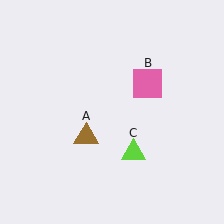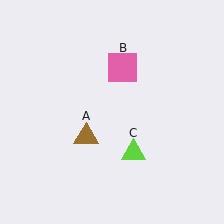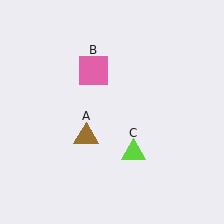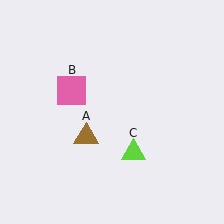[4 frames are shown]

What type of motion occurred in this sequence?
The pink square (object B) rotated counterclockwise around the center of the scene.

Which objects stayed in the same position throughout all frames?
Brown triangle (object A) and lime triangle (object C) remained stationary.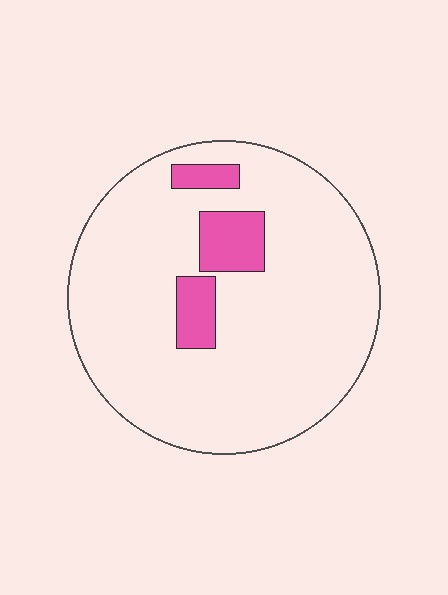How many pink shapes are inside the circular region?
3.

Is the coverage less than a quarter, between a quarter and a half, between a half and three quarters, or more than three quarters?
Less than a quarter.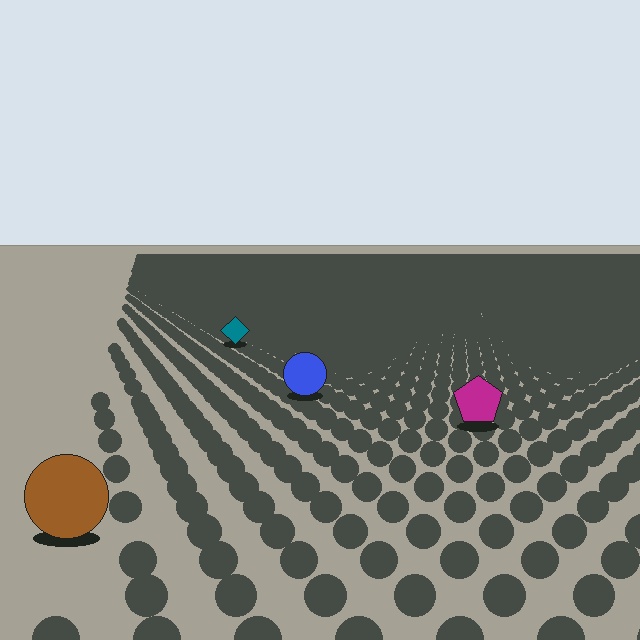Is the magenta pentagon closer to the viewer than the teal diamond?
Yes. The magenta pentagon is closer — you can tell from the texture gradient: the ground texture is coarser near it.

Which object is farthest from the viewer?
The teal diamond is farthest from the viewer. It appears smaller and the ground texture around it is denser.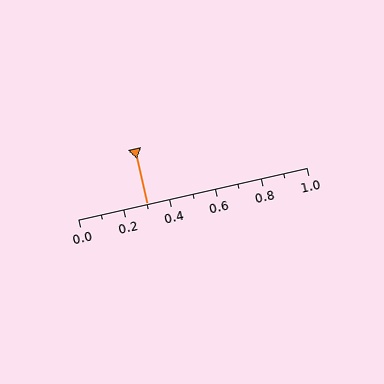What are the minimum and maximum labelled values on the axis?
The axis runs from 0.0 to 1.0.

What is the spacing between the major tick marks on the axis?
The major ticks are spaced 0.2 apart.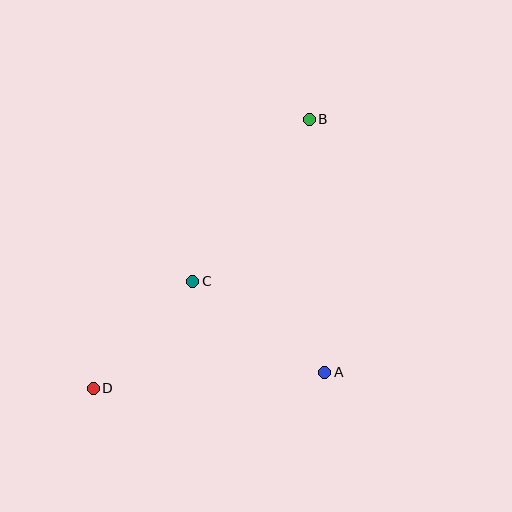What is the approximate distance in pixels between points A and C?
The distance between A and C is approximately 160 pixels.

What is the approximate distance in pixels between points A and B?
The distance between A and B is approximately 253 pixels.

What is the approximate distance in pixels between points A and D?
The distance between A and D is approximately 232 pixels.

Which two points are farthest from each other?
Points B and D are farthest from each other.